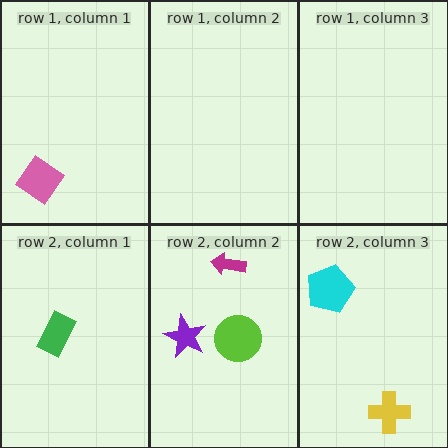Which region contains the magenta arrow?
The row 2, column 2 region.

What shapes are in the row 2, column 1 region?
The green rectangle.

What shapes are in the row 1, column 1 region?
The pink diamond.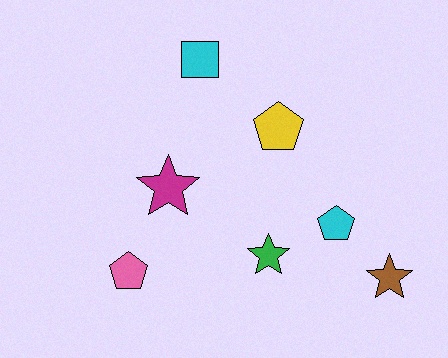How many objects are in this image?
There are 7 objects.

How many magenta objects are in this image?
There is 1 magenta object.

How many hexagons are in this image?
There are no hexagons.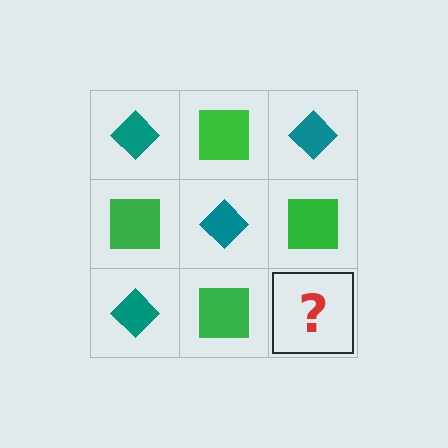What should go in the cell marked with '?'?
The missing cell should contain a teal diamond.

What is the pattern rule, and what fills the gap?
The rule is that it alternates teal diamond and green square in a checkerboard pattern. The gap should be filled with a teal diamond.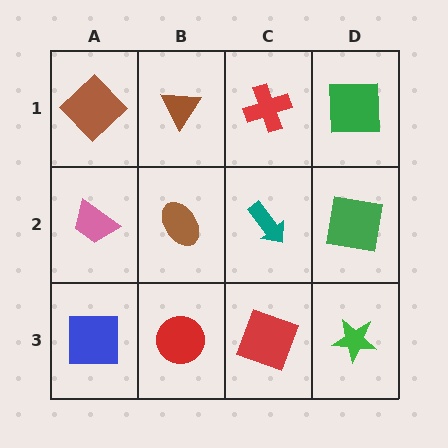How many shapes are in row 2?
4 shapes.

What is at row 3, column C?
A red square.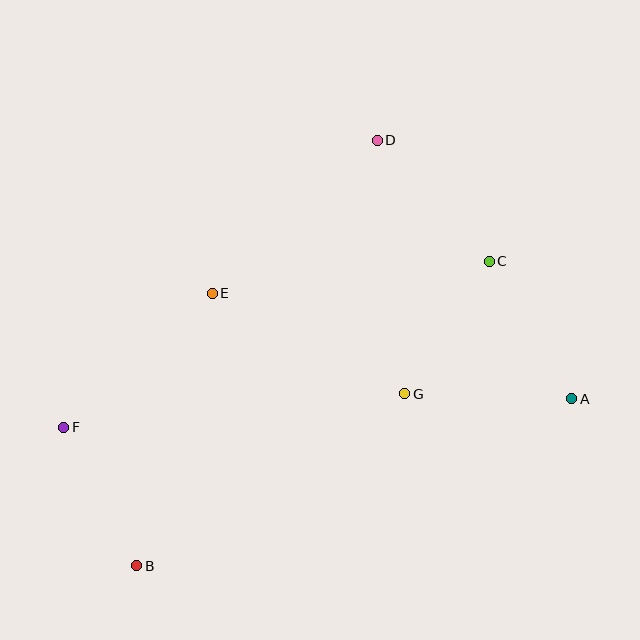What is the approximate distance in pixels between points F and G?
The distance between F and G is approximately 343 pixels.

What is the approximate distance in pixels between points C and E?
The distance between C and E is approximately 279 pixels.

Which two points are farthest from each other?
Points A and F are farthest from each other.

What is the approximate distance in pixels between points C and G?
The distance between C and G is approximately 157 pixels.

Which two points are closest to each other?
Points B and F are closest to each other.